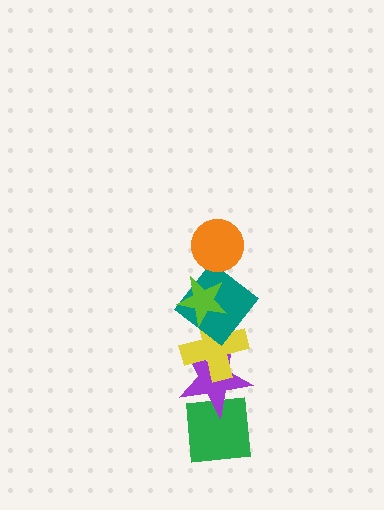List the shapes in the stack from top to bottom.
From top to bottom: the orange circle, the lime star, the teal diamond, the yellow cross, the purple star, the green square.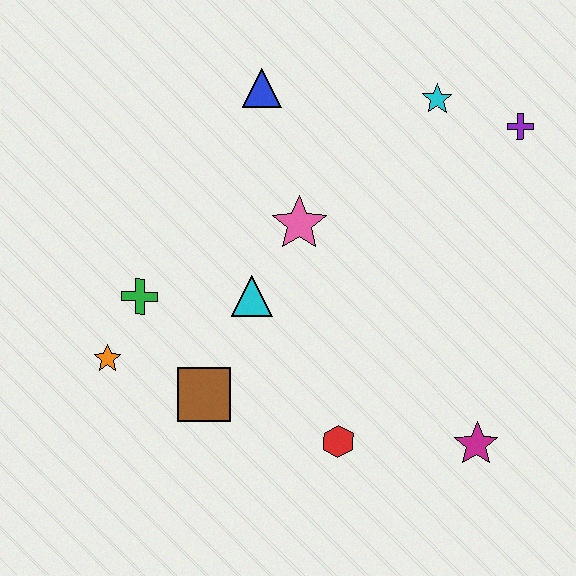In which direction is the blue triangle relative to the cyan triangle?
The blue triangle is above the cyan triangle.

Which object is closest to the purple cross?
The cyan star is closest to the purple cross.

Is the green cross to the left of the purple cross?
Yes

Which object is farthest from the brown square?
The purple cross is farthest from the brown square.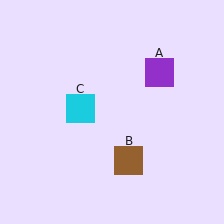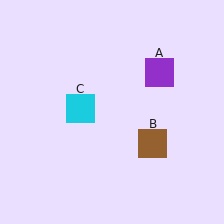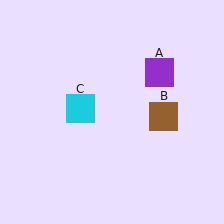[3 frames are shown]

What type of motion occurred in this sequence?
The brown square (object B) rotated counterclockwise around the center of the scene.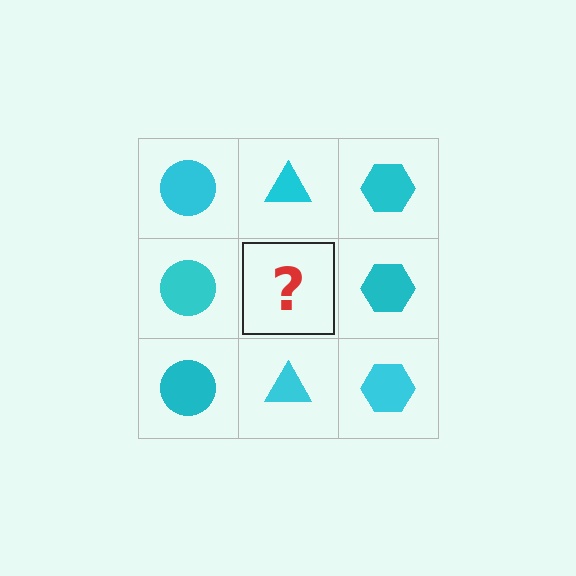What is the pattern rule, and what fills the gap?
The rule is that each column has a consistent shape. The gap should be filled with a cyan triangle.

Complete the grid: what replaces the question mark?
The question mark should be replaced with a cyan triangle.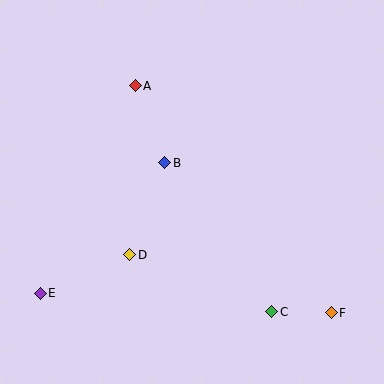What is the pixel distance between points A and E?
The distance between A and E is 228 pixels.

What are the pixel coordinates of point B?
Point B is at (165, 163).